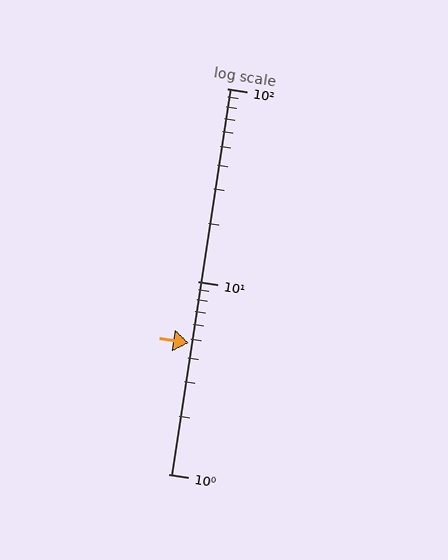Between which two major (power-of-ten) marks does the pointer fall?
The pointer is between 1 and 10.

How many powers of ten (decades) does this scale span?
The scale spans 2 decades, from 1 to 100.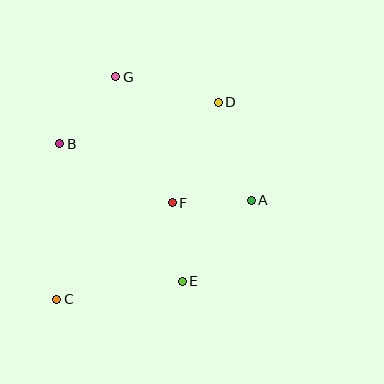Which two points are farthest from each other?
Points C and D are farthest from each other.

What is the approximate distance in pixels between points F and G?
The distance between F and G is approximately 138 pixels.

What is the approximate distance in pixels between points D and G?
The distance between D and G is approximately 106 pixels.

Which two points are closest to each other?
Points E and F are closest to each other.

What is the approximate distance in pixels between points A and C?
The distance between A and C is approximately 218 pixels.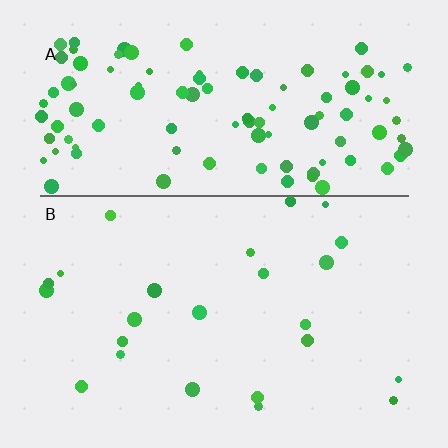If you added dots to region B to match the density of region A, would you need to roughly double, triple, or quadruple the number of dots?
Approximately quadruple.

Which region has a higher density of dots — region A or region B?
A (the top).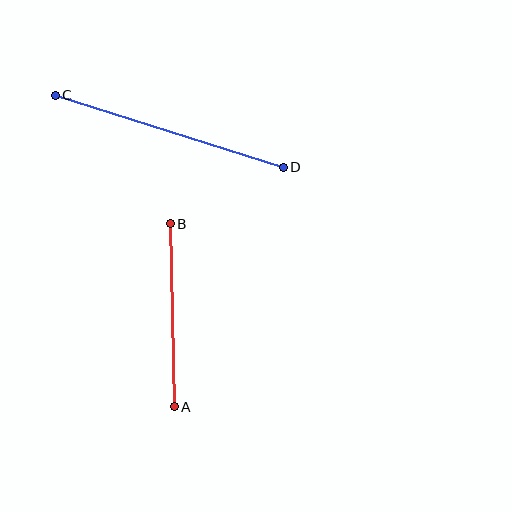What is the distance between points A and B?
The distance is approximately 183 pixels.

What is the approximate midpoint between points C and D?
The midpoint is at approximately (169, 131) pixels.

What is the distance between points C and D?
The distance is approximately 239 pixels.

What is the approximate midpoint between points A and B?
The midpoint is at approximately (172, 315) pixels.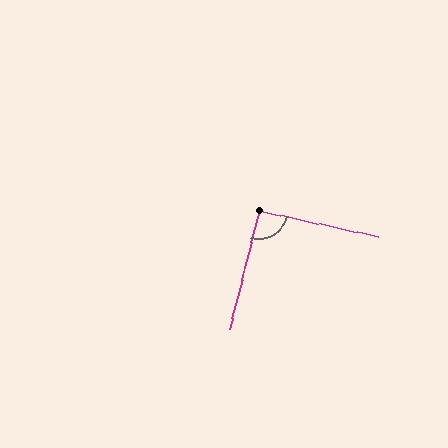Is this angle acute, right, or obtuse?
It is approximately a right angle.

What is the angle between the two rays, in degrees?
Approximately 92 degrees.